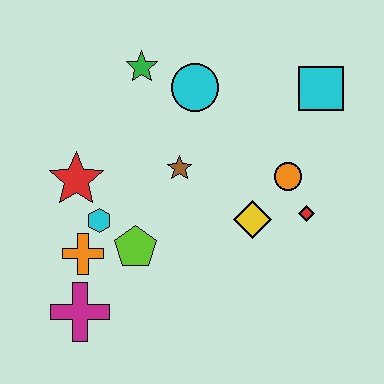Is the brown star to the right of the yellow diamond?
No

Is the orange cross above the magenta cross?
Yes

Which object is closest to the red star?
The cyan hexagon is closest to the red star.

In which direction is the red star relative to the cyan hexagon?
The red star is above the cyan hexagon.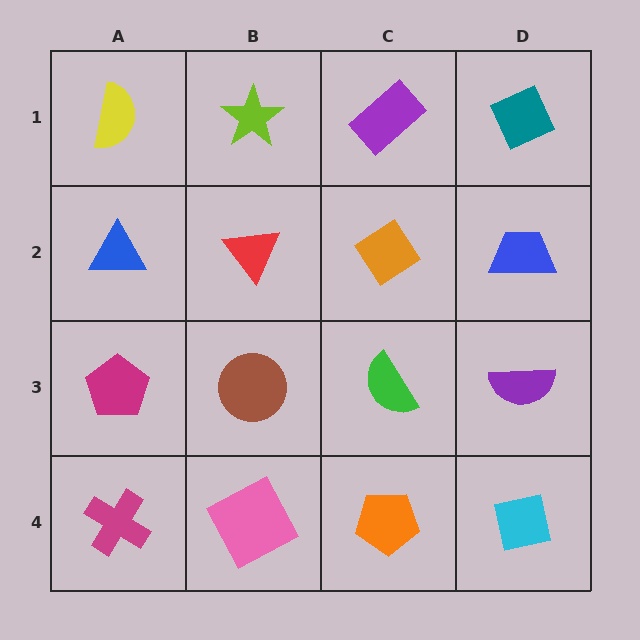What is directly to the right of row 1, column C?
A teal diamond.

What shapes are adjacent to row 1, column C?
An orange diamond (row 2, column C), a lime star (row 1, column B), a teal diamond (row 1, column D).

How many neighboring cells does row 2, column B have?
4.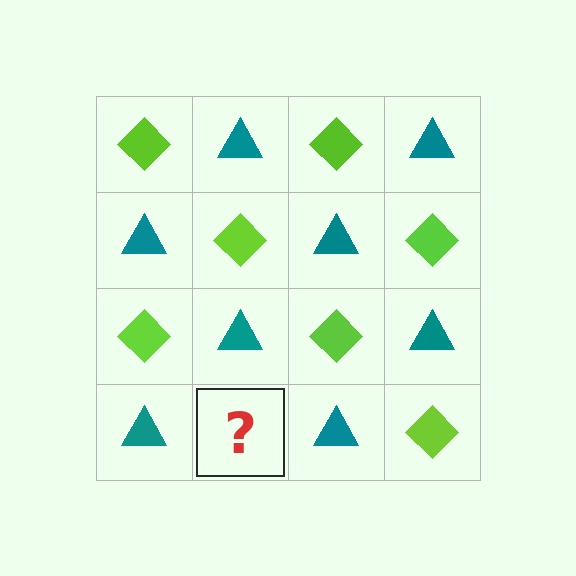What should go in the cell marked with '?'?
The missing cell should contain a lime diamond.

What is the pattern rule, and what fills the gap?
The rule is that it alternates lime diamond and teal triangle in a checkerboard pattern. The gap should be filled with a lime diamond.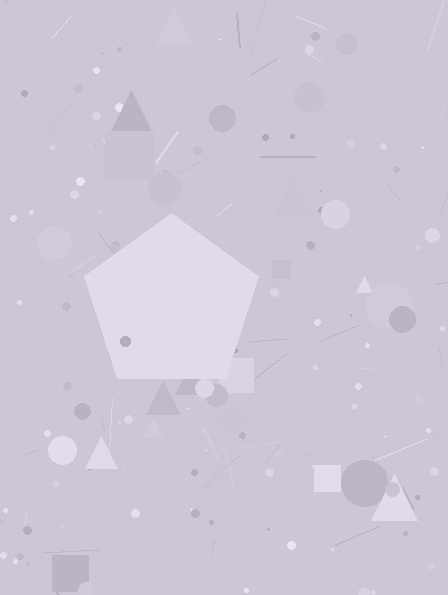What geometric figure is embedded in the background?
A pentagon is embedded in the background.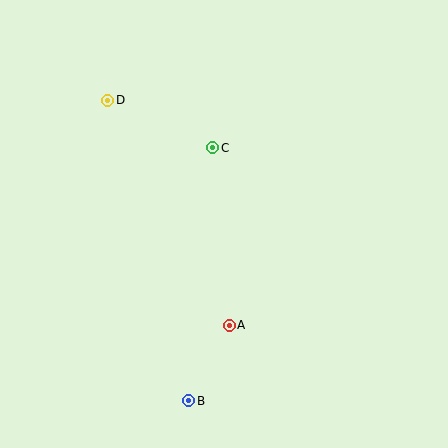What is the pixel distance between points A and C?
The distance between A and C is 179 pixels.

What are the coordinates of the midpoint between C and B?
The midpoint between C and B is at (201, 274).